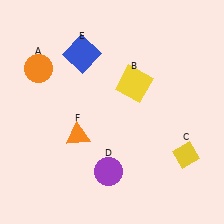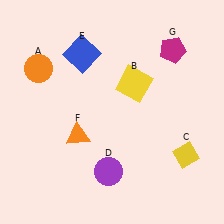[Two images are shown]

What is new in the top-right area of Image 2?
A magenta pentagon (G) was added in the top-right area of Image 2.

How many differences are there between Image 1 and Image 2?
There is 1 difference between the two images.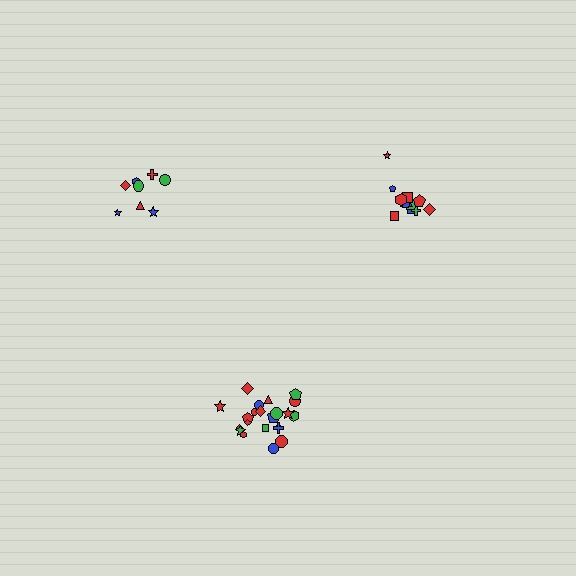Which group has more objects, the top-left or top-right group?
The top-right group.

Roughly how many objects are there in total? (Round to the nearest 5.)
Roughly 40 objects in total.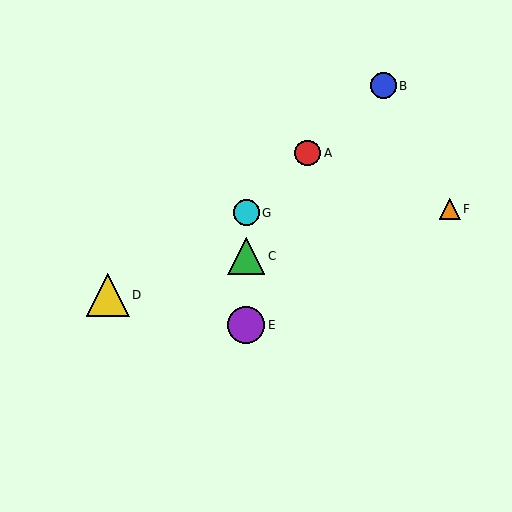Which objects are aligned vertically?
Objects C, E, G are aligned vertically.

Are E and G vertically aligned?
Yes, both are at x≈246.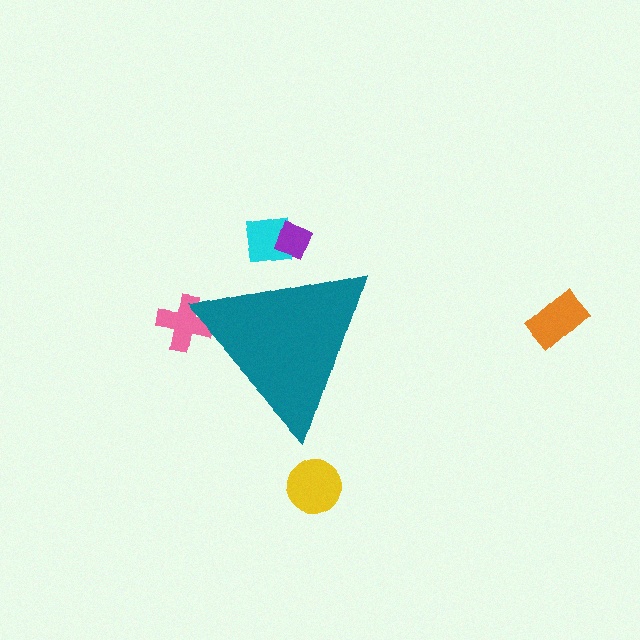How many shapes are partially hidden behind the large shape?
3 shapes are partially hidden.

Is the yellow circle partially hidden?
No, the yellow circle is fully visible.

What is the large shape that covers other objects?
A teal triangle.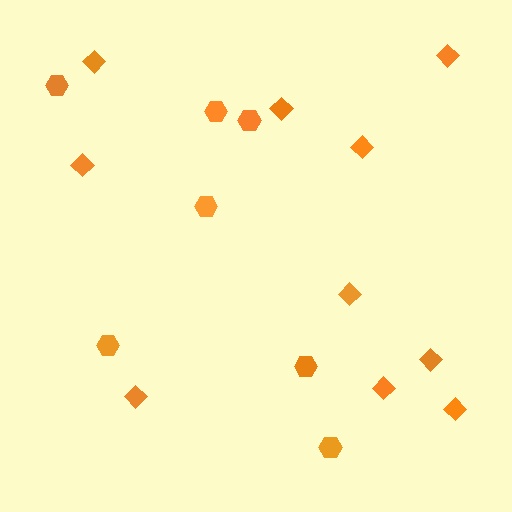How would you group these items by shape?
There are 2 groups: one group of hexagons (7) and one group of diamonds (10).